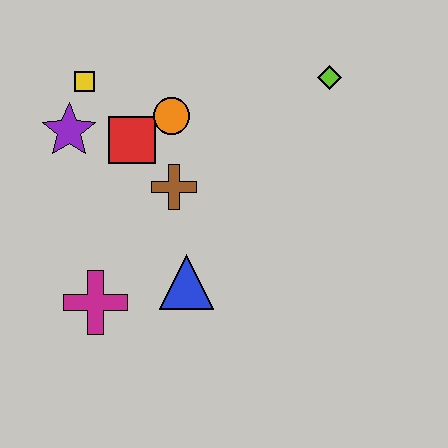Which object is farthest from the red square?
The lime diamond is farthest from the red square.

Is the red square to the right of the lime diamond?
No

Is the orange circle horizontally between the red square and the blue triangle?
Yes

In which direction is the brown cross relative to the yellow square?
The brown cross is below the yellow square.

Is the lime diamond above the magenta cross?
Yes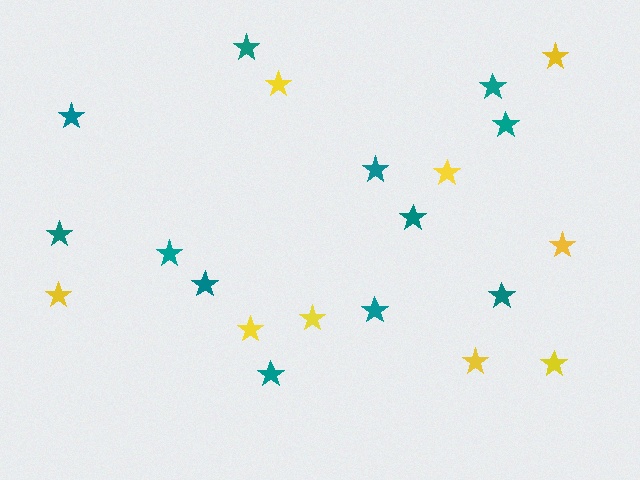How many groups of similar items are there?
There are 2 groups: one group of teal stars (12) and one group of yellow stars (9).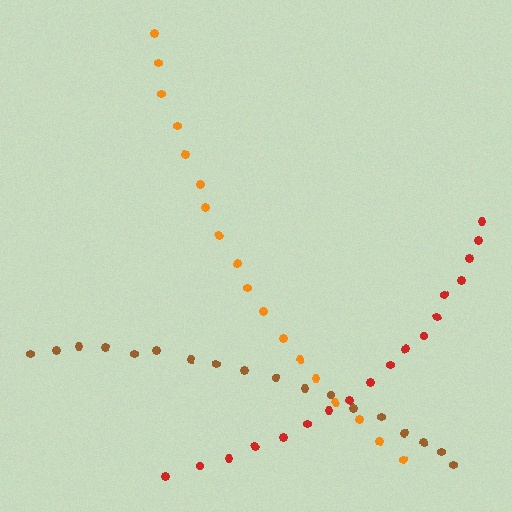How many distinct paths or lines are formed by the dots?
There are 3 distinct paths.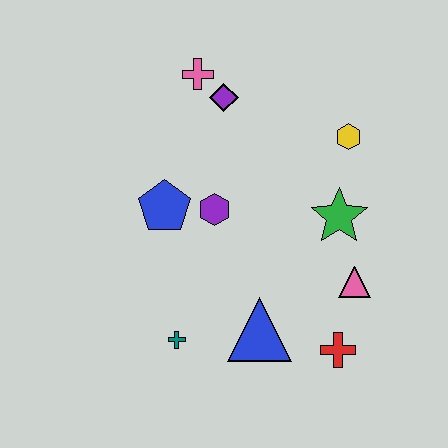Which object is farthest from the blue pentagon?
The red cross is farthest from the blue pentagon.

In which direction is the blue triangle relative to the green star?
The blue triangle is below the green star.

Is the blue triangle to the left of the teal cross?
No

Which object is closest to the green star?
The pink triangle is closest to the green star.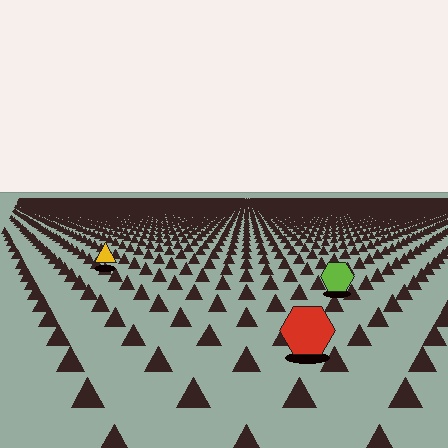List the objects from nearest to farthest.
From nearest to farthest: the red hexagon, the lime hexagon, the yellow triangle.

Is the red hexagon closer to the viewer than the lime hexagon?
Yes. The red hexagon is closer — you can tell from the texture gradient: the ground texture is coarser near it.